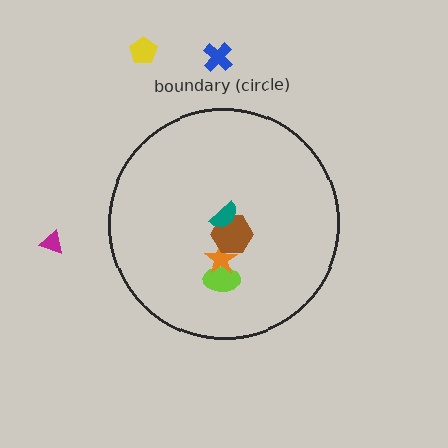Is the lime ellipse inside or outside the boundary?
Inside.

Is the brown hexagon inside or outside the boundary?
Inside.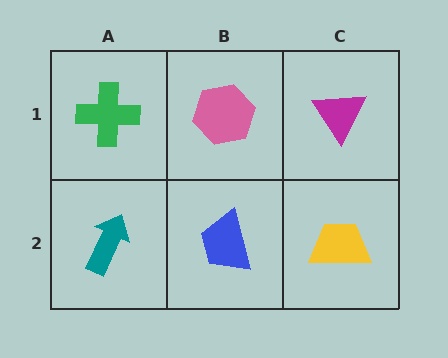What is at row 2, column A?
A teal arrow.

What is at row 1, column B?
A pink hexagon.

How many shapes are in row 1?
3 shapes.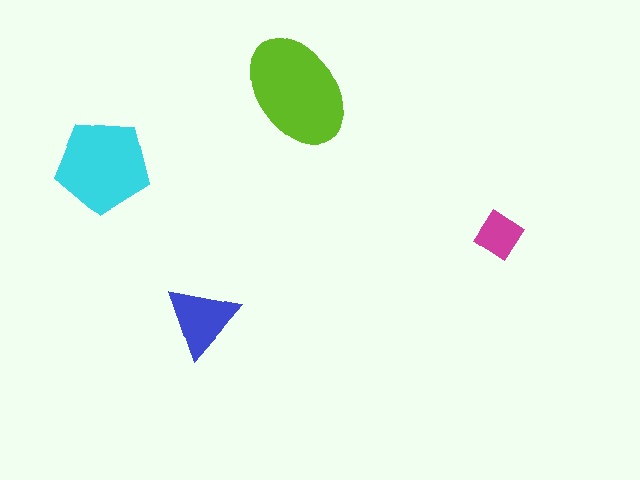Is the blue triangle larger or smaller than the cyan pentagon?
Smaller.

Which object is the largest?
The lime ellipse.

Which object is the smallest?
The magenta diamond.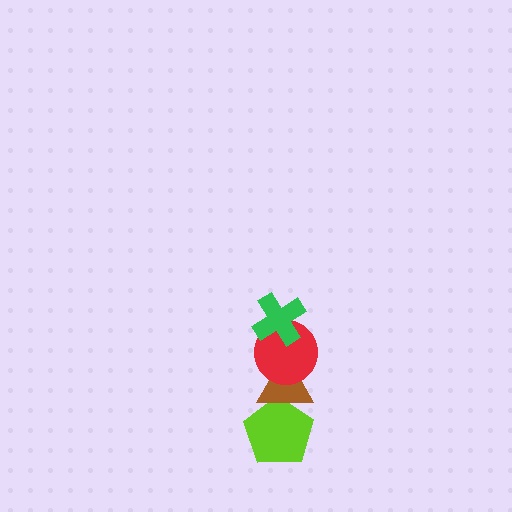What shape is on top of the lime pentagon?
The brown triangle is on top of the lime pentagon.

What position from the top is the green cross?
The green cross is 1st from the top.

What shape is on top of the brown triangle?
The red circle is on top of the brown triangle.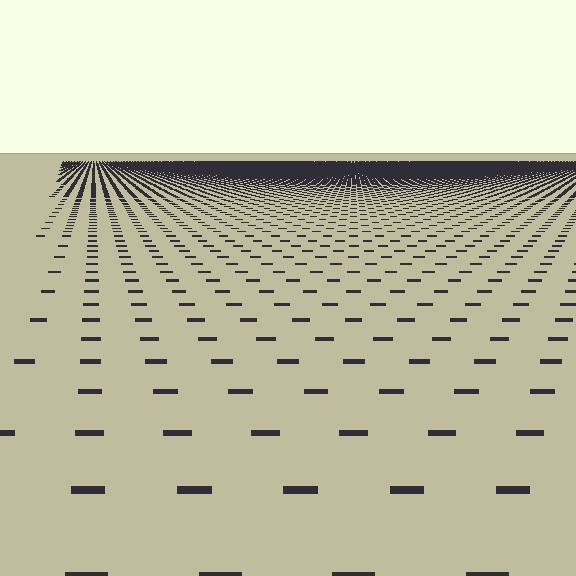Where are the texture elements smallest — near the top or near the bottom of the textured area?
Near the top.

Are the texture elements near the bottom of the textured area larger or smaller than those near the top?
Larger. Near the bottom, elements are closer to the viewer and appear at a bigger on-screen size.